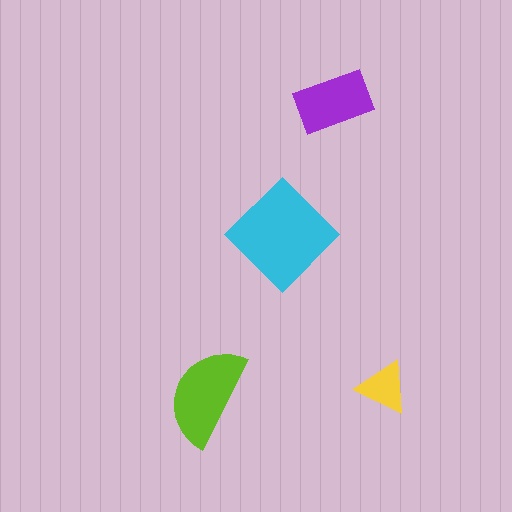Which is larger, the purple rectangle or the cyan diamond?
The cyan diamond.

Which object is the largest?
The cyan diamond.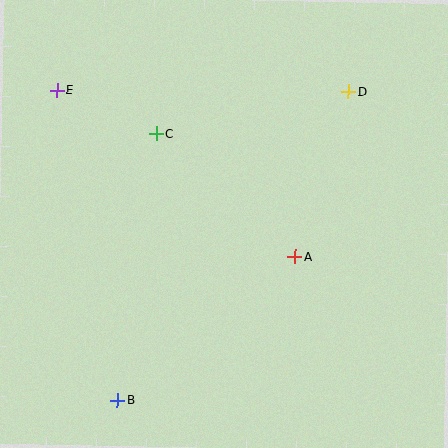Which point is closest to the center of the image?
Point A at (295, 256) is closest to the center.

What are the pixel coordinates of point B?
Point B is at (118, 400).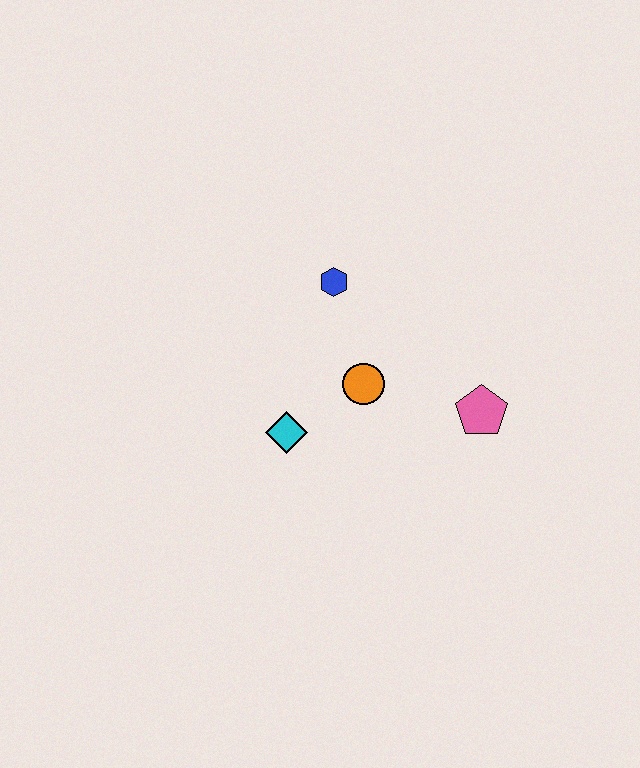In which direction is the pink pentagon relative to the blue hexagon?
The pink pentagon is to the right of the blue hexagon.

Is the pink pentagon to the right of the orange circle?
Yes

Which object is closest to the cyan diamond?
The orange circle is closest to the cyan diamond.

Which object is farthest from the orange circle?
The pink pentagon is farthest from the orange circle.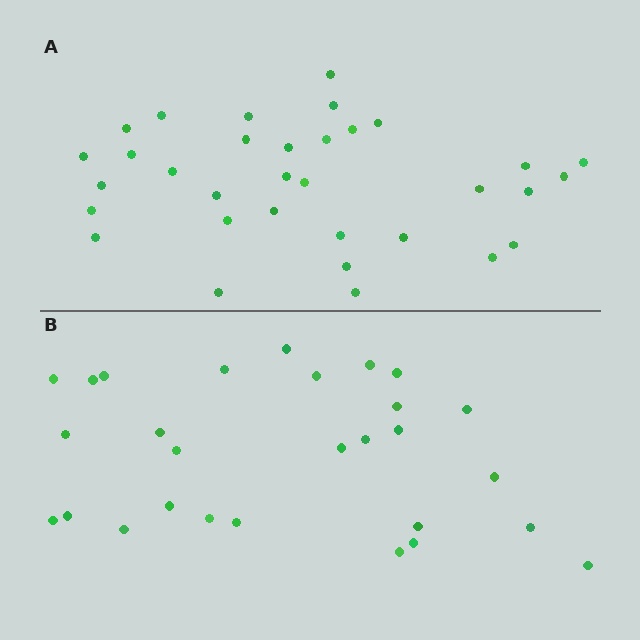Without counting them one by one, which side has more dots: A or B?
Region A (the top region) has more dots.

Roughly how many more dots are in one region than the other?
Region A has about 5 more dots than region B.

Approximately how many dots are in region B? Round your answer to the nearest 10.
About 30 dots. (The exact count is 28, which rounds to 30.)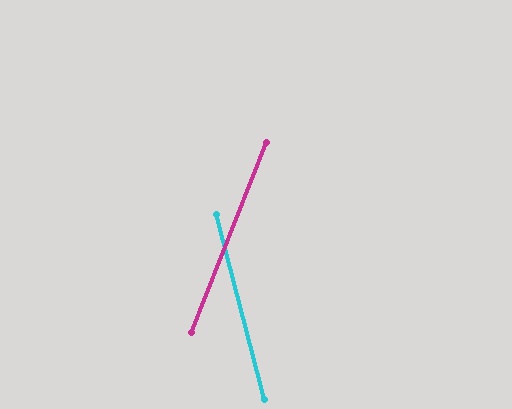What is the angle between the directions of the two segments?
Approximately 36 degrees.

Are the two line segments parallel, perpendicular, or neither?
Neither parallel nor perpendicular — they differ by about 36°.